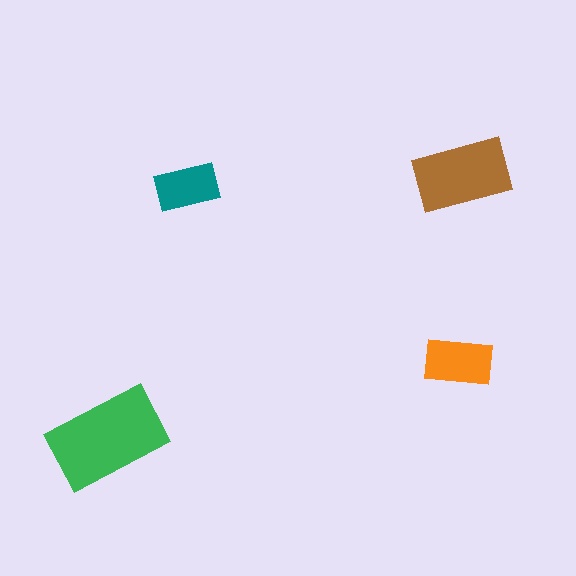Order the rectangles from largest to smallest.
the green one, the brown one, the orange one, the teal one.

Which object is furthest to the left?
The green rectangle is leftmost.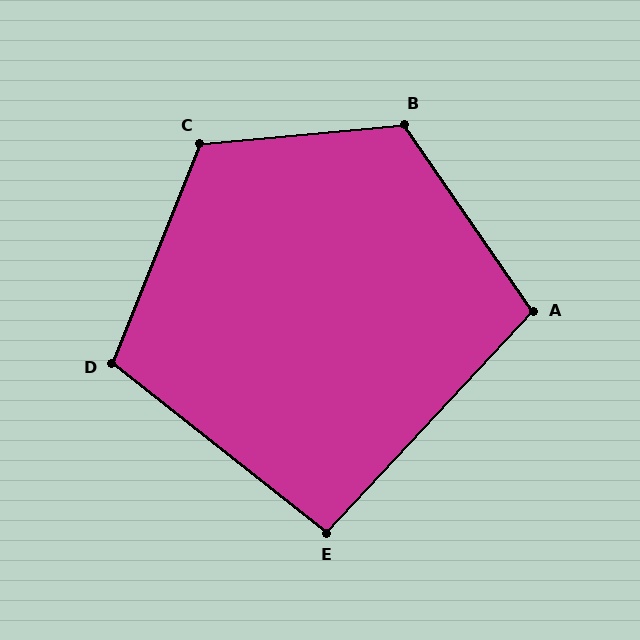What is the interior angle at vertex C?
Approximately 117 degrees (obtuse).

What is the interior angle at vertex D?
Approximately 106 degrees (obtuse).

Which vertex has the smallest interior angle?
E, at approximately 95 degrees.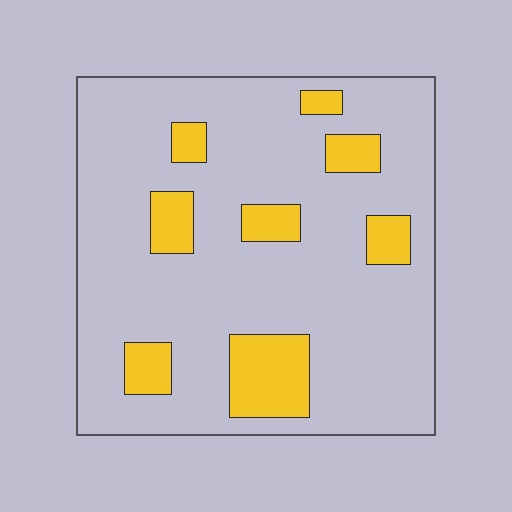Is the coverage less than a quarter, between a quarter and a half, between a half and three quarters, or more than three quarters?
Less than a quarter.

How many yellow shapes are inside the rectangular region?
8.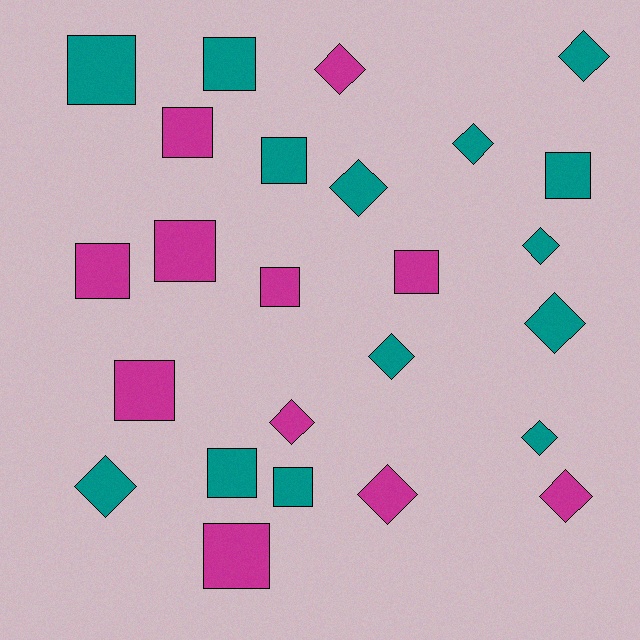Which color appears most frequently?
Teal, with 14 objects.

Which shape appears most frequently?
Square, with 13 objects.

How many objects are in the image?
There are 25 objects.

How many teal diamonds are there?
There are 8 teal diamonds.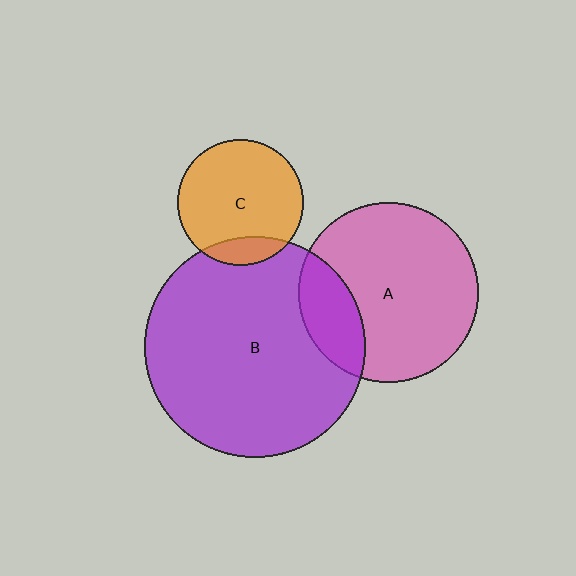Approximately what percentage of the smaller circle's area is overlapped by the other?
Approximately 15%.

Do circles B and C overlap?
Yes.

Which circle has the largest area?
Circle B (purple).